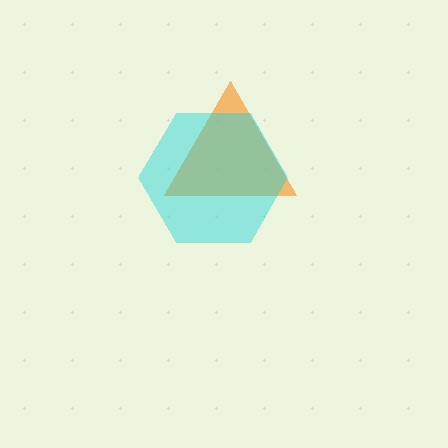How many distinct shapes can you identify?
There are 2 distinct shapes: an orange triangle, a cyan hexagon.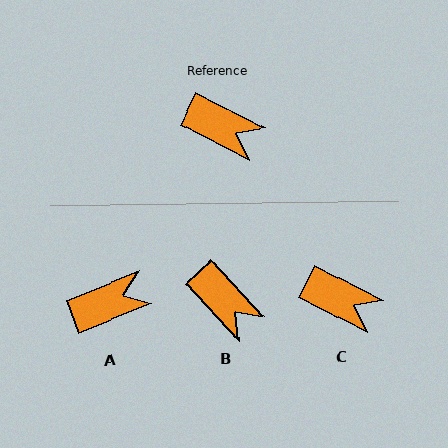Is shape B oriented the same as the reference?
No, it is off by about 20 degrees.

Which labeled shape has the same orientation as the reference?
C.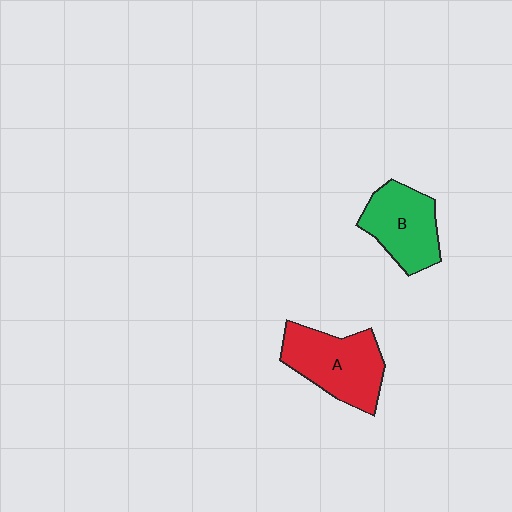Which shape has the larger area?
Shape A (red).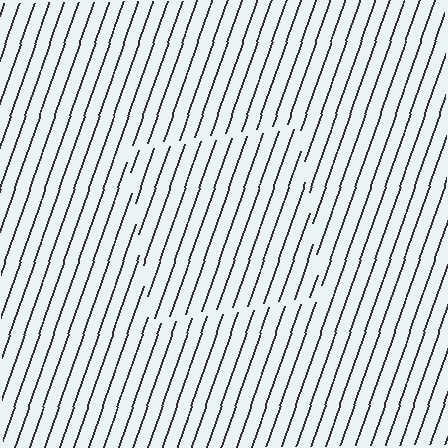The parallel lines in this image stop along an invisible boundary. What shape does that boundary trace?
An illusory square. The interior of the shape contains the same grating, shifted by half a period — the contour is defined by the phase discontinuity where line-ends from the inner and outer gratings abut.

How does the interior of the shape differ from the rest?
The interior of the shape contains the same grating, shifted by half a period — the contour is defined by the phase discontinuity where line-ends from the inner and outer gratings abut.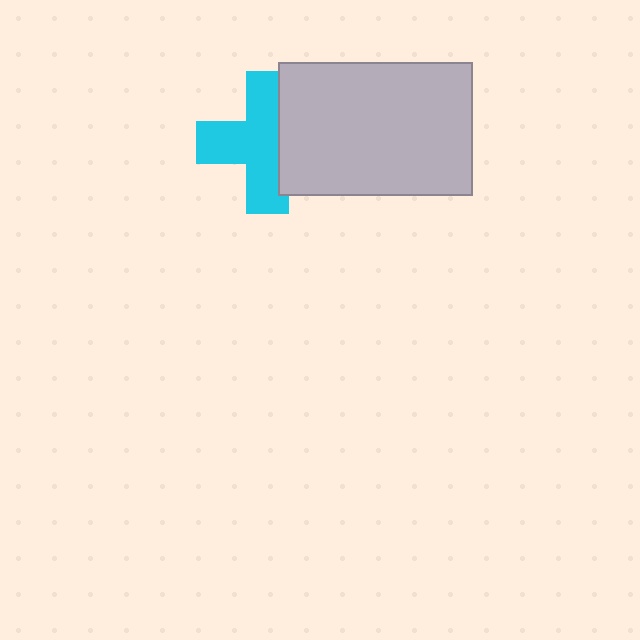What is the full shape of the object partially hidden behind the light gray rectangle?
The partially hidden object is a cyan cross.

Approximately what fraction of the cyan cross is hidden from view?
Roughly 34% of the cyan cross is hidden behind the light gray rectangle.